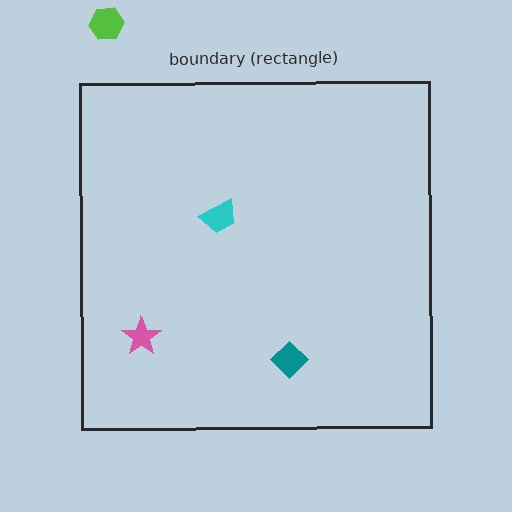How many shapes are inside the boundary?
3 inside, 1 outside.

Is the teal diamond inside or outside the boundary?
Inside.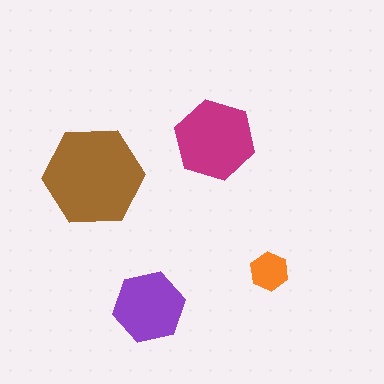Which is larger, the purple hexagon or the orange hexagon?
The purple one.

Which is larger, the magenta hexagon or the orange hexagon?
The magenta one.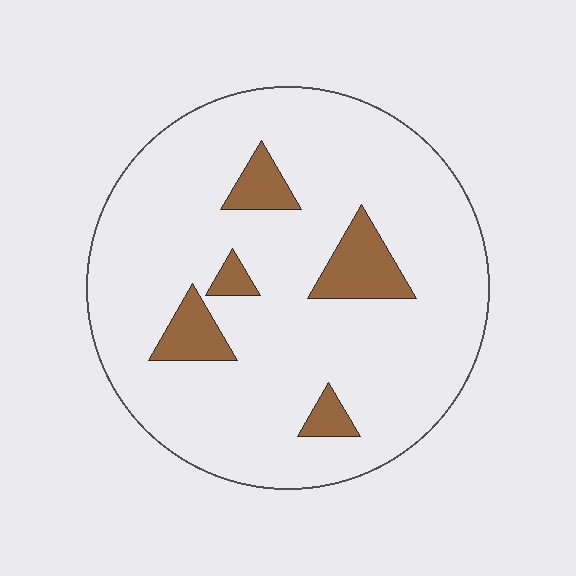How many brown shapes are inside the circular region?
5.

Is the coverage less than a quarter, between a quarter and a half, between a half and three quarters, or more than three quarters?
Less than a quarter.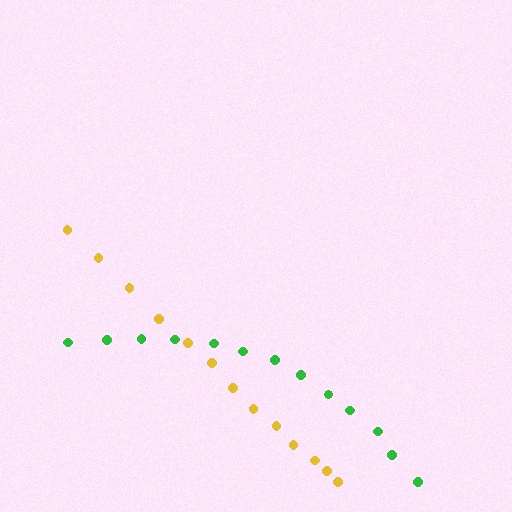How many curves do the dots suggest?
There are 2 distinct paths.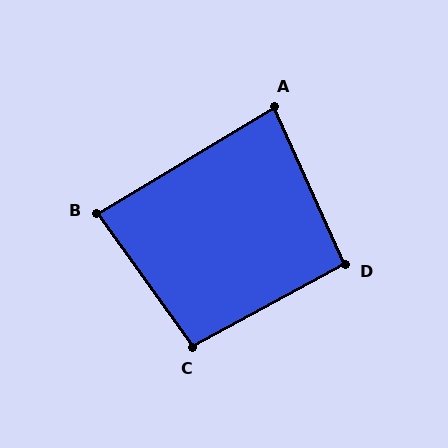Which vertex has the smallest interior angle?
A, at approximately 83 degrees.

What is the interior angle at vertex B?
Approximately 86 degrees (approximately right).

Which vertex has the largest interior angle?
C, at approximately 97 degrees.